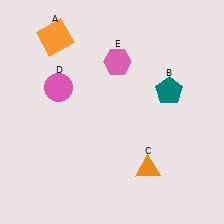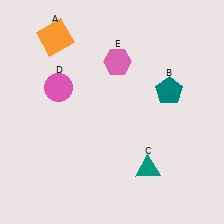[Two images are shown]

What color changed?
The triangle (C) changed from orange in Image 1 to teal in Image 2.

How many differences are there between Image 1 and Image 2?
There is 1 difference between the two images.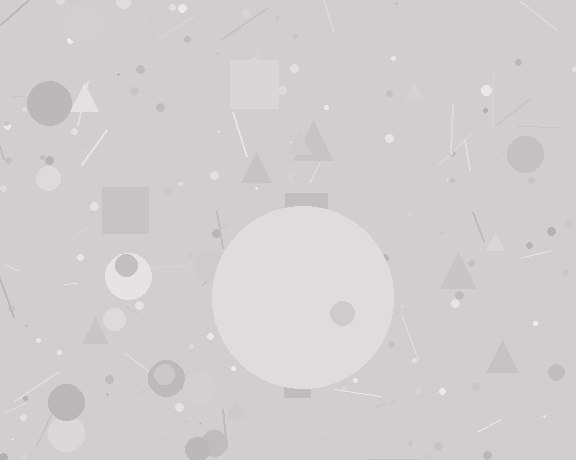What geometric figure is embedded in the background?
A circle is embedded in the background.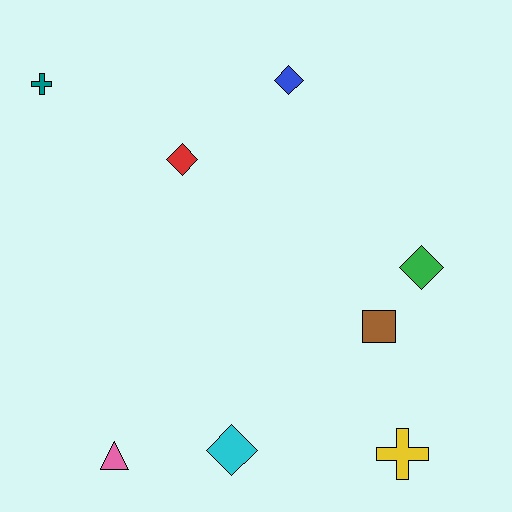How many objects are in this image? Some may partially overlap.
There are 8 objects.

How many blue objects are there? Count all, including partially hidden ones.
There is 1 blue object.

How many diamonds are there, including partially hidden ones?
There are 4 diamonds.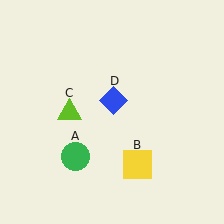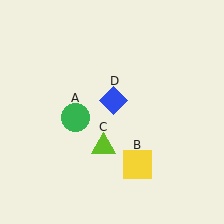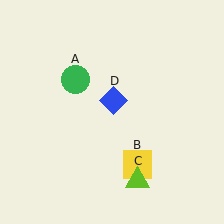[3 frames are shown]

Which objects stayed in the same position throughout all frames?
Yellow square (object B) and blue diamond (object D) remained stationary.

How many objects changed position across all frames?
2 objects changed position: green circle (object A), lime triangle (object C).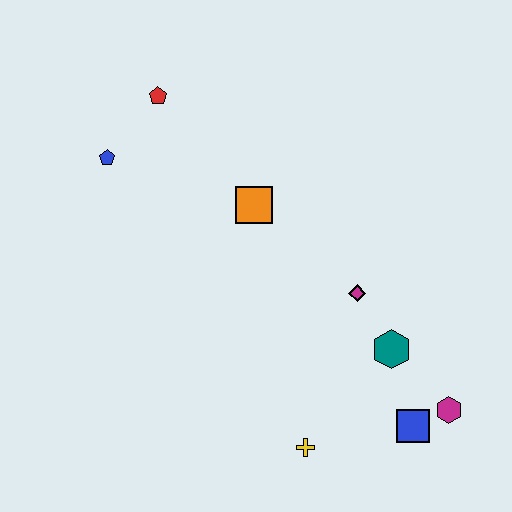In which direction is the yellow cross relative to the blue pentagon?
The yellow cross is below the blue pentagon.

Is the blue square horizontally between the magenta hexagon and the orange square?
Yes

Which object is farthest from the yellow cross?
The red pentagon is farthest from the yellow cross.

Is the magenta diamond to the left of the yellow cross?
No